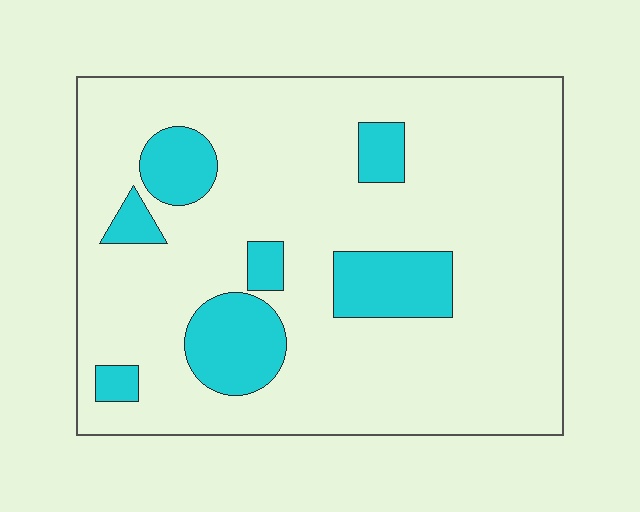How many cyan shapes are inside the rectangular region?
7.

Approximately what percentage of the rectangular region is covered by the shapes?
Approximately 15%.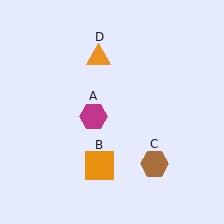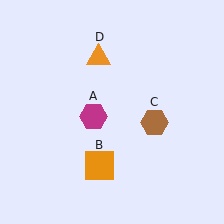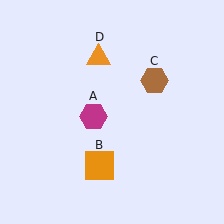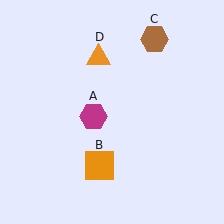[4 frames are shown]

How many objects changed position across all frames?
1 object changed position: brown hexagon (object C).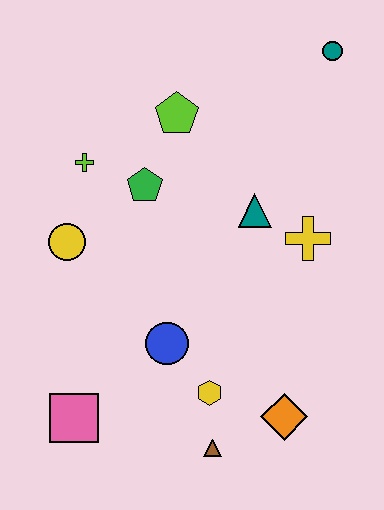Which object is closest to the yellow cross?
The teal triangle is closest to the yellow cross.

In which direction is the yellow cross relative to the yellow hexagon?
The yellow cross is above the yellow hexagon.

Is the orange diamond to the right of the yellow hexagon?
Yes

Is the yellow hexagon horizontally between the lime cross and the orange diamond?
Yes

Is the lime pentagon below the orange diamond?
No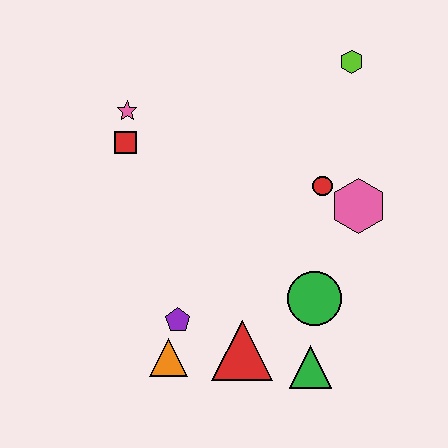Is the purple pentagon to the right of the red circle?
No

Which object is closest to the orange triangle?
The purple pentagon is closest to the orange triangle.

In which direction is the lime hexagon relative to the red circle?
The lime hexagon is above the red circle.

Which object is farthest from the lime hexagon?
The orange triangle is farthest from the lime hexagon.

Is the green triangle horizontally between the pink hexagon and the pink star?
Yes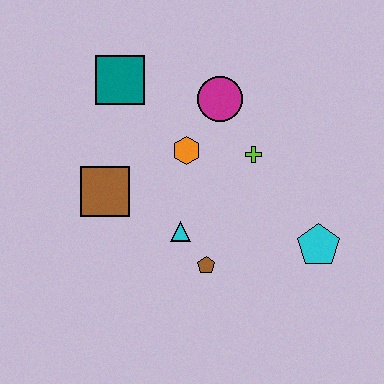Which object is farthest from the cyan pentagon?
The teal square is farthest from the cyan pentagon.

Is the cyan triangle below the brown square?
Yes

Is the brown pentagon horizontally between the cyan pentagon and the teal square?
Yes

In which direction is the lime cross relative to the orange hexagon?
The lime cross is to the right of the orange hexagon.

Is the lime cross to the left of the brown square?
No